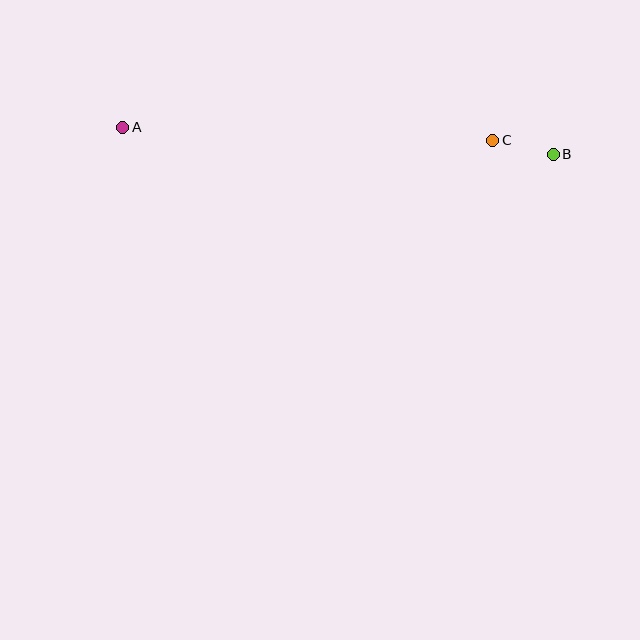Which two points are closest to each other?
Points B and C are closest to each other.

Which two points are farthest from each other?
Points A and B are farthest from each other.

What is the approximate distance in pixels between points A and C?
The distance between A and C is approximately 370 pixels.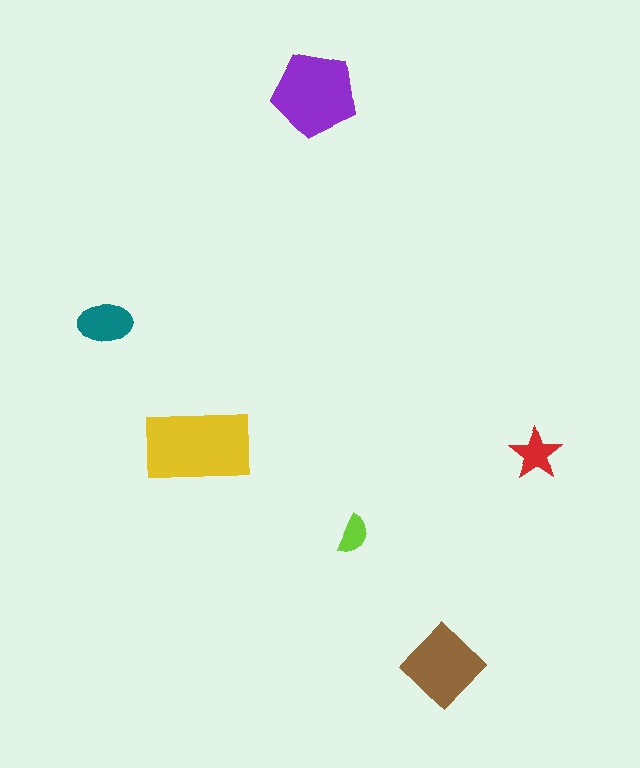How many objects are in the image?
There are 6 objects in the image.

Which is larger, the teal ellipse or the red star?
The teal ellipse.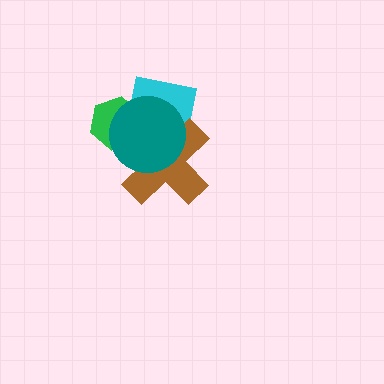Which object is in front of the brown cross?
The teal circle is in front of the brown cross.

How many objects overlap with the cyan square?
3 objects overlap with the cyan square.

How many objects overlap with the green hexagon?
3 objects overlap with the green hexagon.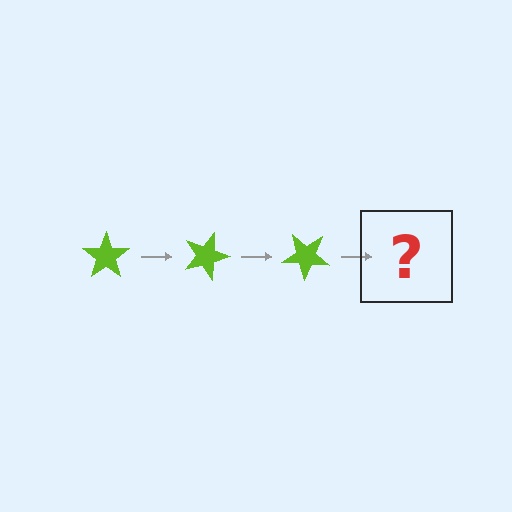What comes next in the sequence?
The next element should be a lime star rotated 60 degrees.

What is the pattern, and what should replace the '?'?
The pattern is that the star rotates 20 degrees each step. The '?' should be a lime star rotated 60 degrees.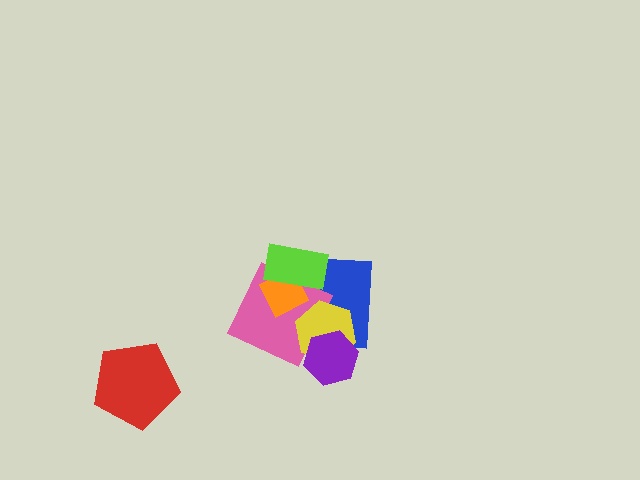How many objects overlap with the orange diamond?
3 objects overlap with the orange diamond.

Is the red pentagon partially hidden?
No, no other shape covers it.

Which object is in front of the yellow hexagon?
The purple hexagon is in front of the yellow hexagon.